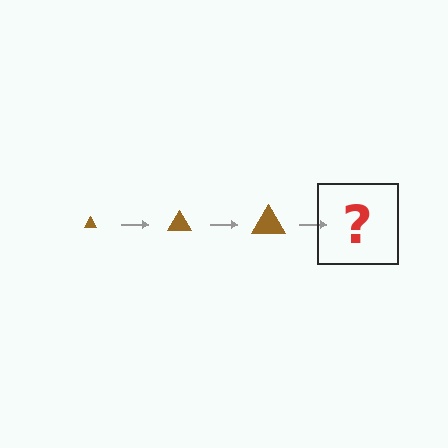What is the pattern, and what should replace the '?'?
The pattern is that the triangle gets progressively larger each step. The '?' should be a brown triangle, larger than the previous one.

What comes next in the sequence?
The next element should be a brown triangle, larger than the previous one.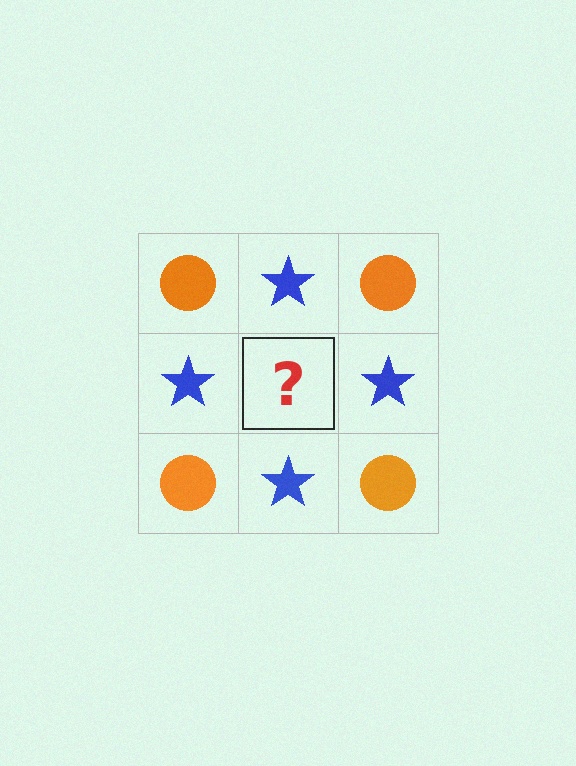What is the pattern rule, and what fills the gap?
The rule is that it alternates orange circle and blue star in a checkerboard pattern. The gap should be filled with an orange circle.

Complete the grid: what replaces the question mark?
The question mark should be replaced with an orange circle.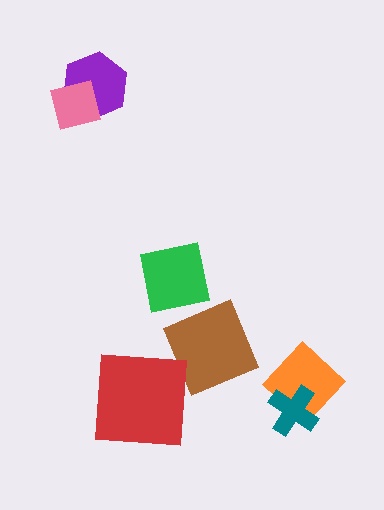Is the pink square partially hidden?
No, no other shape covers it.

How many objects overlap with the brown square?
0 objects overlap with the brown square.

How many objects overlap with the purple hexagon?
1 object overlaps with the purple hexagon.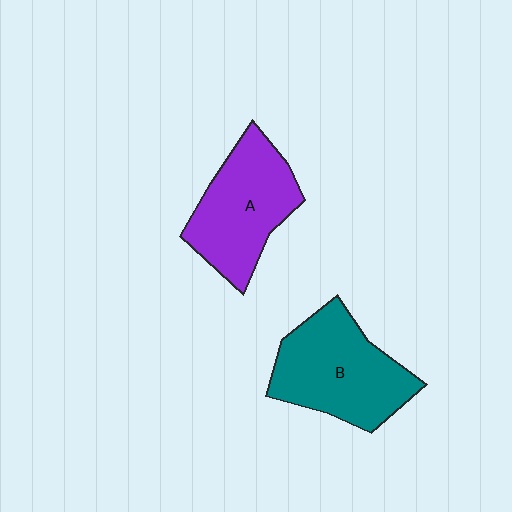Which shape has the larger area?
Shape B (teal).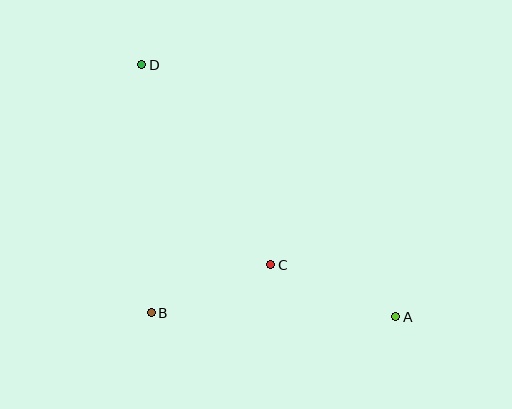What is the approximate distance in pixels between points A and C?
The distance between A and C is approximately 135 pixels.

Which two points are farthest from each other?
Points A and D are farthest from each other.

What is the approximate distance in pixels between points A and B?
The distance between A and B is approximately 244 pixels.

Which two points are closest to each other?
Points B and C are closest to each other.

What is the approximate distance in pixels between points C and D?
The distance between C and D is approximately 238 pixels.